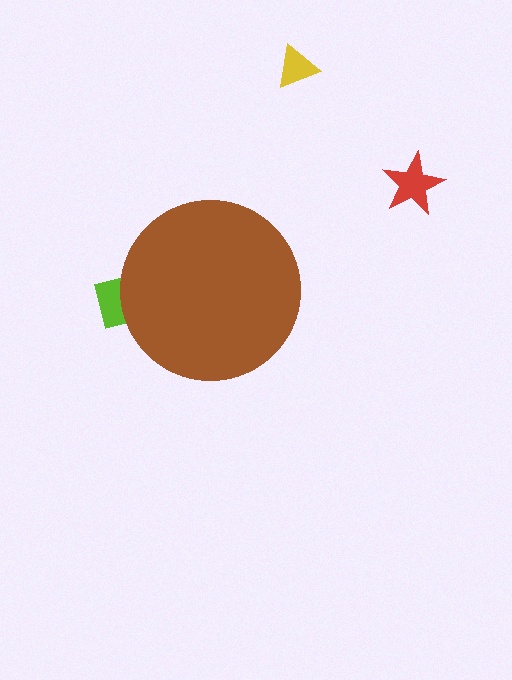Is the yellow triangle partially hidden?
No, the yellow triangle is fully visible.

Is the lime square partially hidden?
Yes, the lime square is partially hidden behind the brown circle.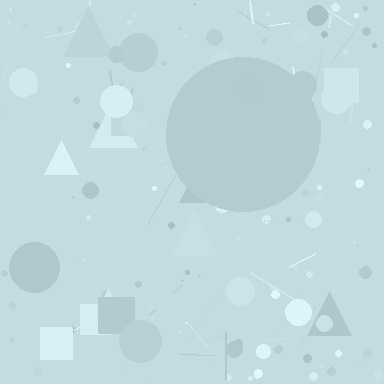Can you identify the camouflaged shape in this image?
The camouflaged shape is a circle.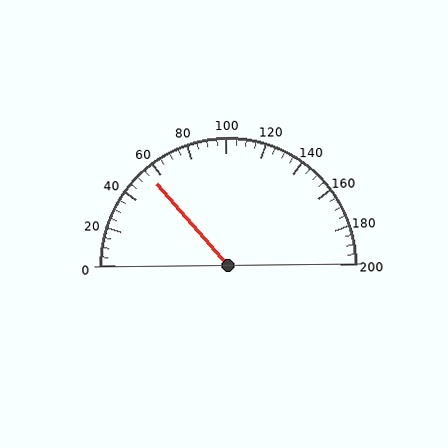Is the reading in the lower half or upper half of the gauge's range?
The reading is in the lower half of the range (0 to 200).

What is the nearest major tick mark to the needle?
The nearest major tick mark is 60.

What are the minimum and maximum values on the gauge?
The gauge ranges from 0 to 200.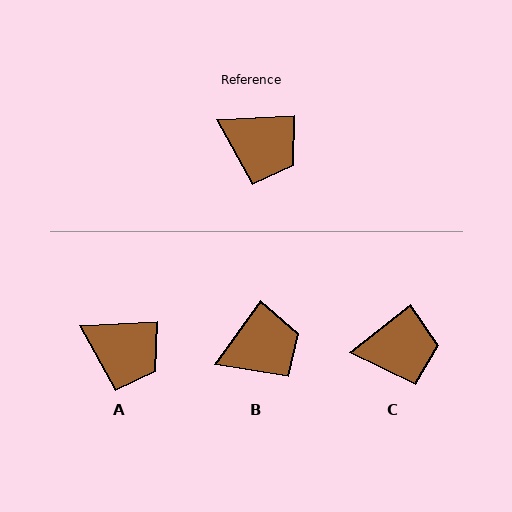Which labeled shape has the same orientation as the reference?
A.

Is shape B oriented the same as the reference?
No, it is off by about 51 degrees.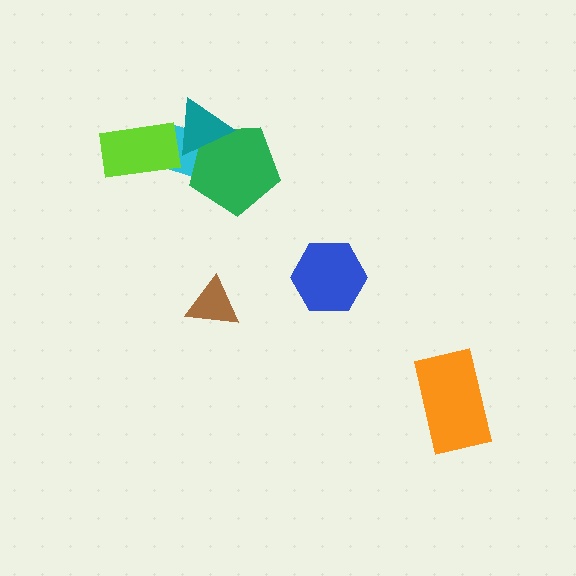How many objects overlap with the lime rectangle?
1 object overlaps with the lime rectangle.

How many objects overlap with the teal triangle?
2 objects overlap with the teal triangle.